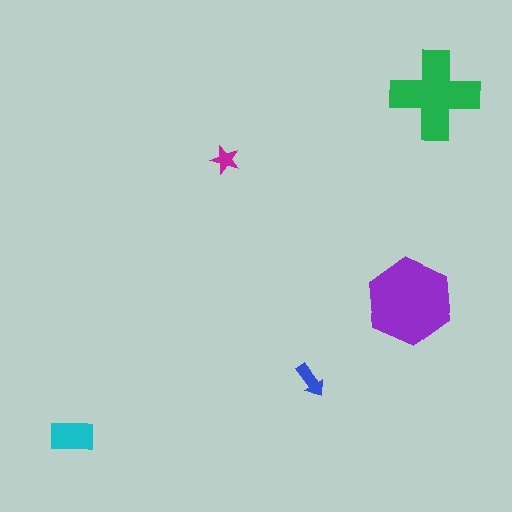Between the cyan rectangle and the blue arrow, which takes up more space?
The cyan rectangle.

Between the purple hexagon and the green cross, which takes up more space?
The purple hexagon.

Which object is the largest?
The purple hexagon.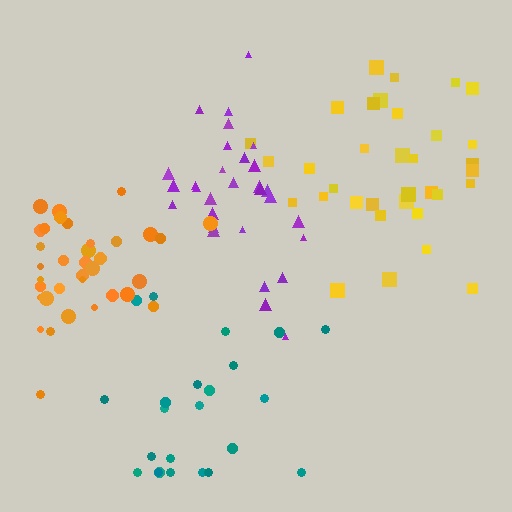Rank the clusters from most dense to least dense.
purple, orange, yellow, teal.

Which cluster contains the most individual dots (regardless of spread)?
Orange (35).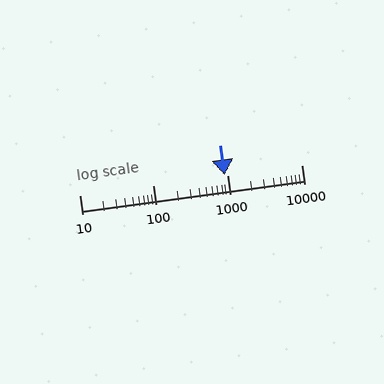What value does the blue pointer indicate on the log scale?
The pointer indicates approximately 920.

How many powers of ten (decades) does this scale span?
The scale spans 3 decades, from 10 to 10000.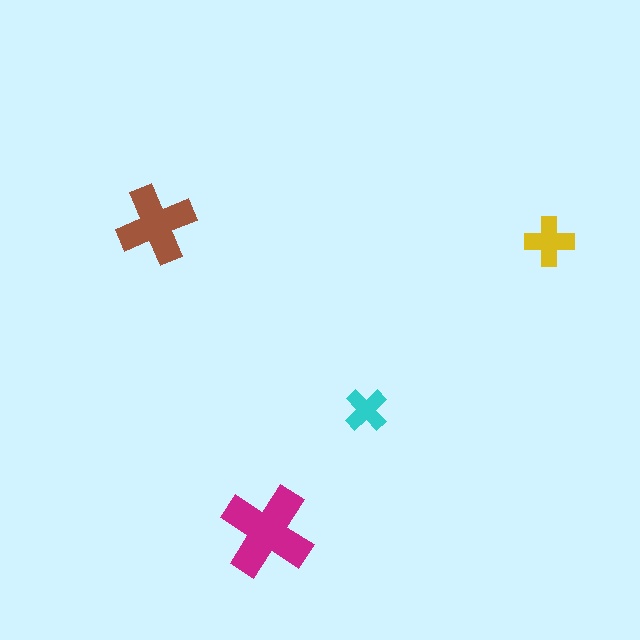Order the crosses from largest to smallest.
the magenta one, the brown one, the yellow one, the cyan one.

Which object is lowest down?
The magenta cross is bottommost.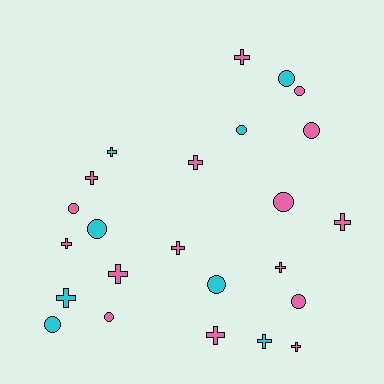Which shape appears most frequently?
Cross, with 13 objects.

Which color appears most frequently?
Pink, with 16 objects.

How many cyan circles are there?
There are 5 cyan circles.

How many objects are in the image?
There are 24 objects.